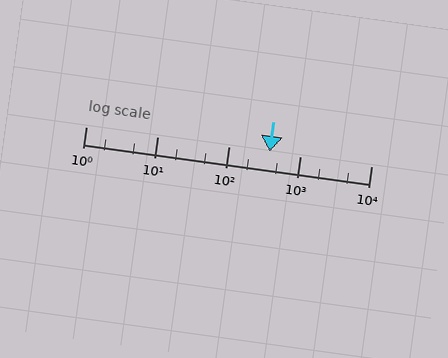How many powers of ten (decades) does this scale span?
The scale spans 4 decades, from 1 to 10000.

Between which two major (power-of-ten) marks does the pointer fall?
The pointer is between 100 and 1000.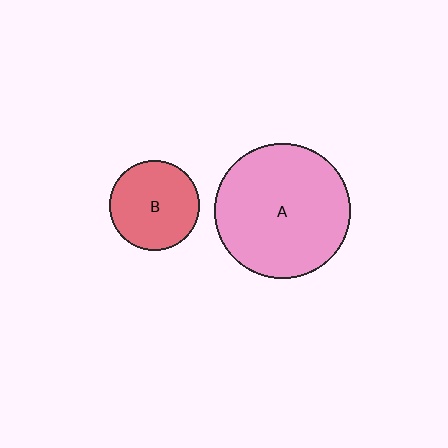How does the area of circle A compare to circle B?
Approximately 2.3 times.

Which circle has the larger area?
Circle A (pink).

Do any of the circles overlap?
No, none of the circles overlap.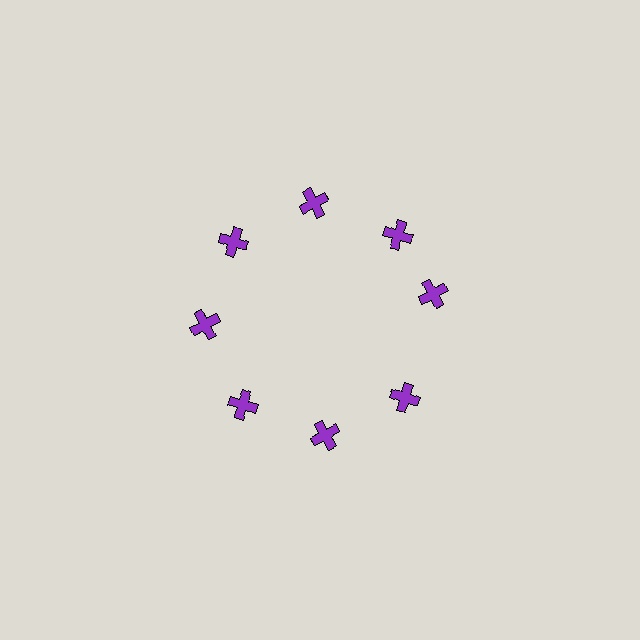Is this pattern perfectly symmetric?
No. The 8 purple crosses are arranged in a ring, but one element near the 3 o'clock position is rotated out of alignment along the ring, breaking the 8-fold rotational symmetry.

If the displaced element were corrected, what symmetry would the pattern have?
It would have 8-fold rotational symmetry — the pattern would map onto itself every 45 degrees.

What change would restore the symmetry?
The symmetry would be restored by rotating it back into even spacing with its neighbors so that all 8 crosses sit at equal angles and equal distance from the center.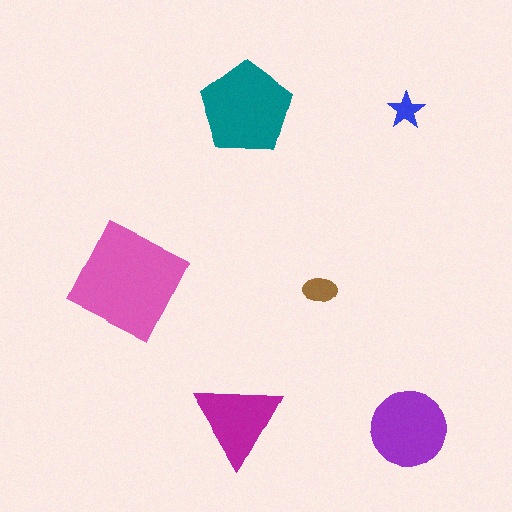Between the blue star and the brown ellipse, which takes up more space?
The brown ellipse.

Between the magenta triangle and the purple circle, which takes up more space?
The purple circle.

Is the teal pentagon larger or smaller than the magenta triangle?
Larger.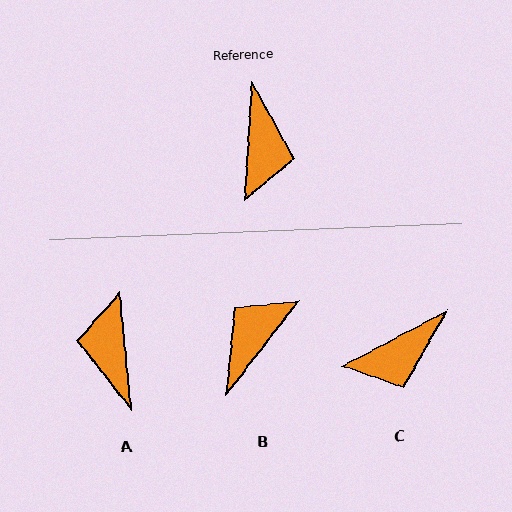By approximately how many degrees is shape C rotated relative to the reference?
Approximately 59 degrees clockwise.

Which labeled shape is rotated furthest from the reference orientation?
A, about 171 degrees away.